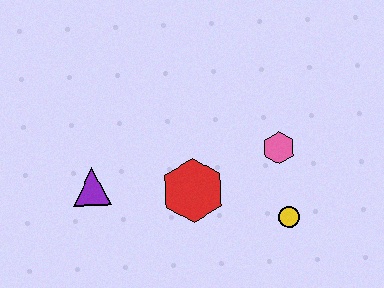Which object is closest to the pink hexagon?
The yellow circle is closest to the pink hexagon.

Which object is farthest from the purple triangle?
The yellow circle is farthest from the purple triangle.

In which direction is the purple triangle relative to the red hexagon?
The purple triangle is to the left of the red hexagon.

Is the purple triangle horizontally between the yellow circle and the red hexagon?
No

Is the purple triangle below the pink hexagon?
Yes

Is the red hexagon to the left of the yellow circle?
Yes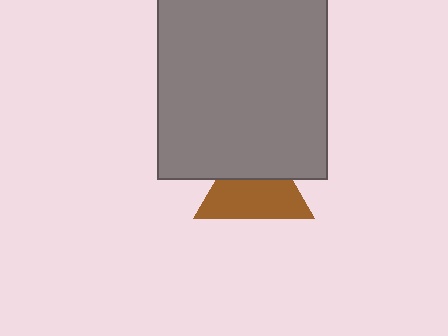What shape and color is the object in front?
The object in front is a gray rectangle.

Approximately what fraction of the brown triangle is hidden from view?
Roughly 39% of the brown triangle is hidden behind the gray rectangle.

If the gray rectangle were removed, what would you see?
You would see the complete brown triangle.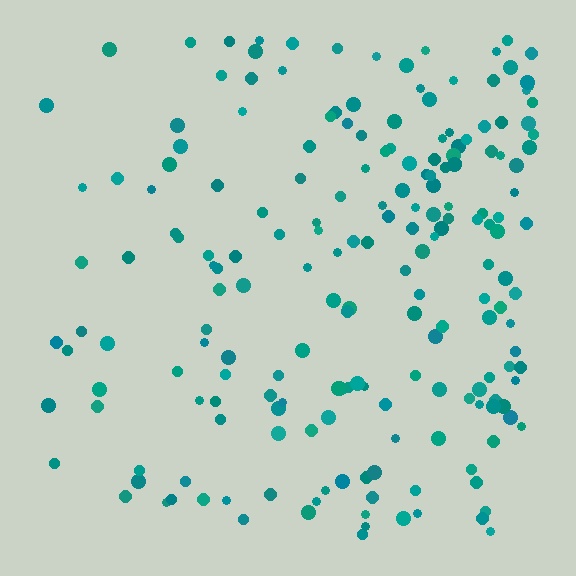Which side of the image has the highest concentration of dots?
The right.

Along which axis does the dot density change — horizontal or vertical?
Horizontal.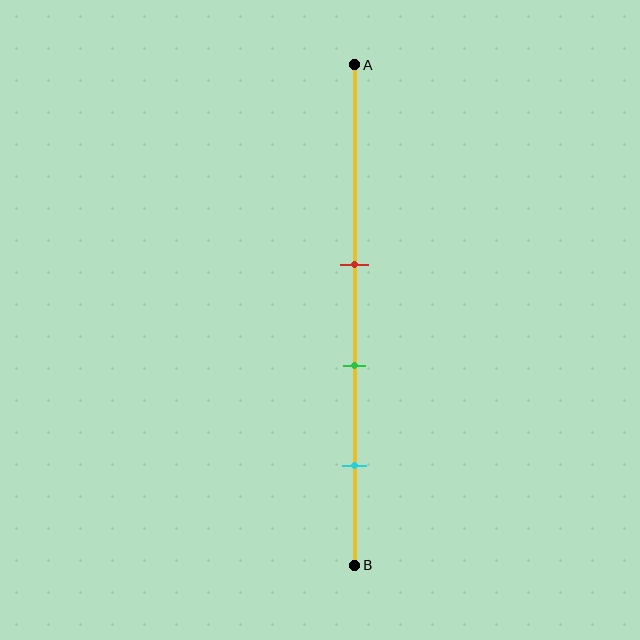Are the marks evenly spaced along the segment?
Yes, the marks are approximately evenly spaced.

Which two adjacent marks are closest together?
The red and green marks are the closest adjacent pair.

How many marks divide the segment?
There are 3 marks dividing the segment.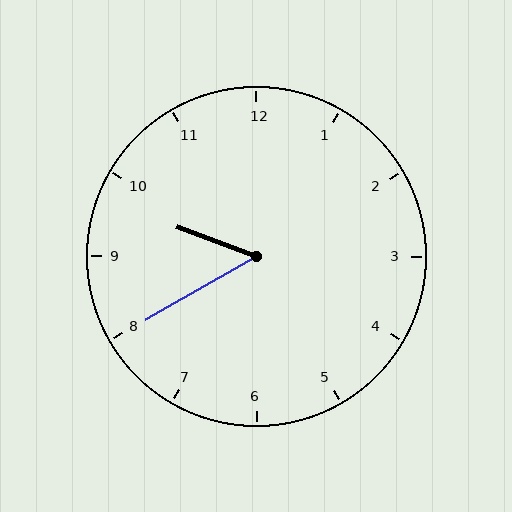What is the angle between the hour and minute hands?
Approximately 50 degrees.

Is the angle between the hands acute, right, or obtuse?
It is acute.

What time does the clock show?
9:40.